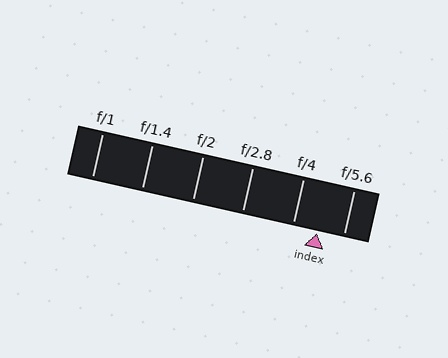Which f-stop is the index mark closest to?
The index mark is closest to f/4.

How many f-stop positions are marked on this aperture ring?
There are 6 f-stop positions marked.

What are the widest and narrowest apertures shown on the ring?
The widest aperture shown is f/1 and the narrowest is f/5.6.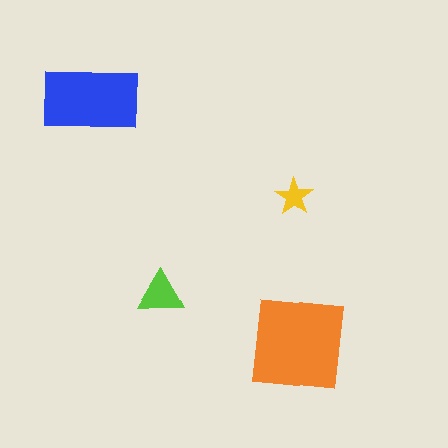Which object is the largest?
The orange square.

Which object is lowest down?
The orange square is bottommost.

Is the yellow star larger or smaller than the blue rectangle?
Smaller.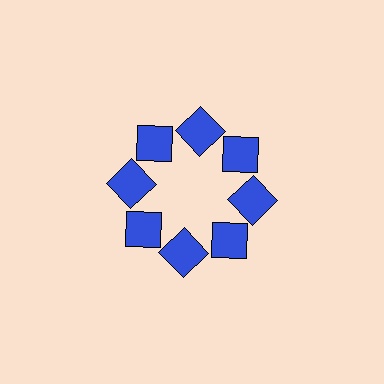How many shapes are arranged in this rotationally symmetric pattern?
There are 8 shapes, arranged in 8 groups of 1.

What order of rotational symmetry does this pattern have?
This pattern has 8-fold rotational symmetry.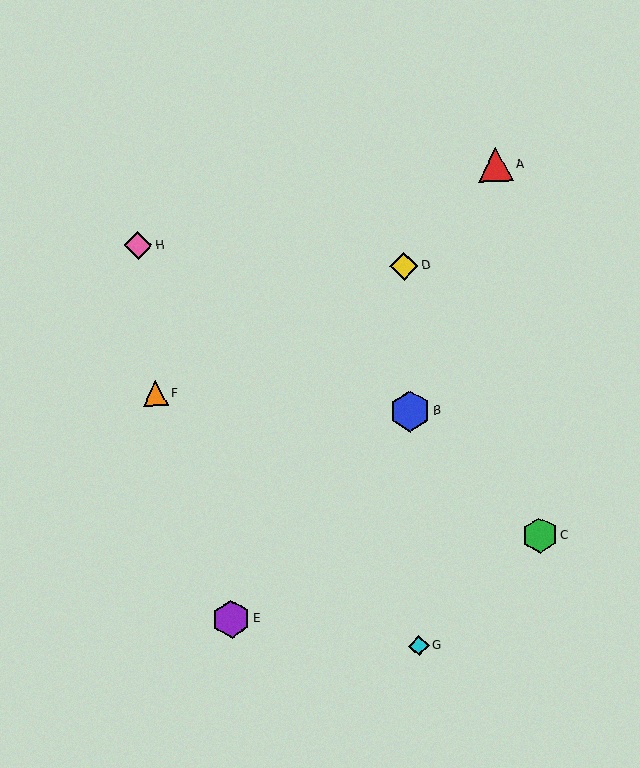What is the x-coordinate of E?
Object E is at x≈231.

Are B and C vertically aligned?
No, B is at x≈410 and C is at x≈540.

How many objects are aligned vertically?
3 objects (B, D, G) are aligned vertically.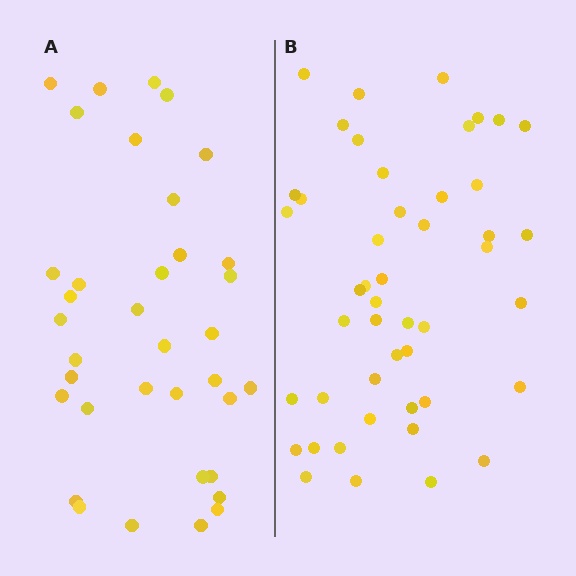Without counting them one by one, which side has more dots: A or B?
Region B (the right region) has more dots.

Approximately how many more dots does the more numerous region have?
Region B has roughly 12 or so more dots than region A.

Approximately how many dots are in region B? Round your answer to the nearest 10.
About 50 dots. (The exact count is 47, which rounds to 50.)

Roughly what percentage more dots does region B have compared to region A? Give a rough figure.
About 30% more.